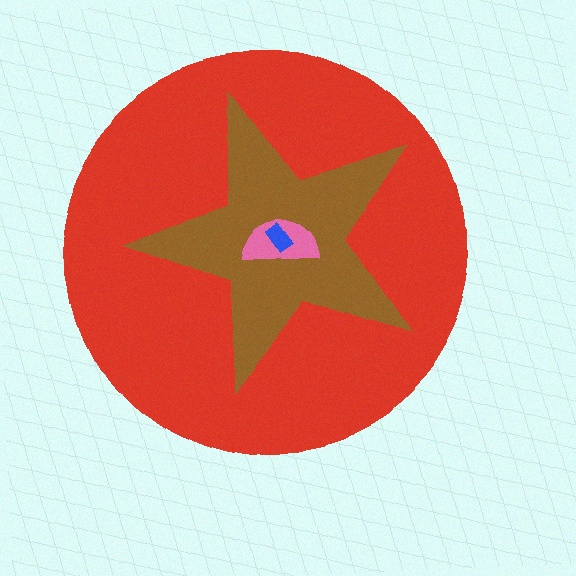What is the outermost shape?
The red circle.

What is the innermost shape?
The blue rectangle.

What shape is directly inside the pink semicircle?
The blue rectangle.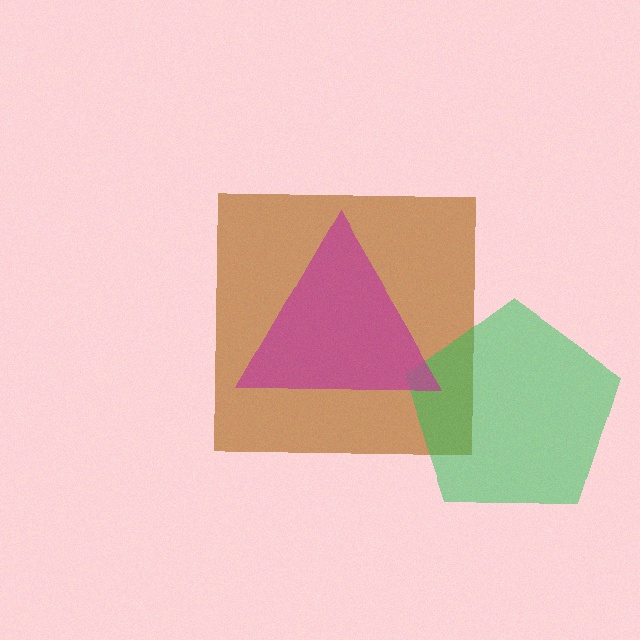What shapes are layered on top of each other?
The layered shapes are: a brown square, a green pentagon, a magenta triangle.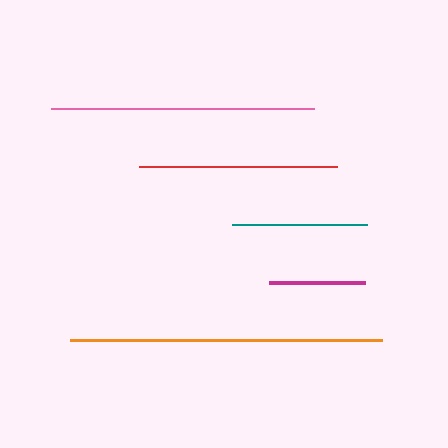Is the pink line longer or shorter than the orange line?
The orange line is longer than the pink line.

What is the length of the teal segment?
The teal segment is approximately 135 pixels long.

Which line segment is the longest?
The orange line is the longest at approximately 311 pixels.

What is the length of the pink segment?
The pink segment is approximately 263 pixels long.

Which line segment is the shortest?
The magenta line is the shortest at approximately 96 pixels.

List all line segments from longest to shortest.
From longest to shortest: orange, pink, red, teal, magenta.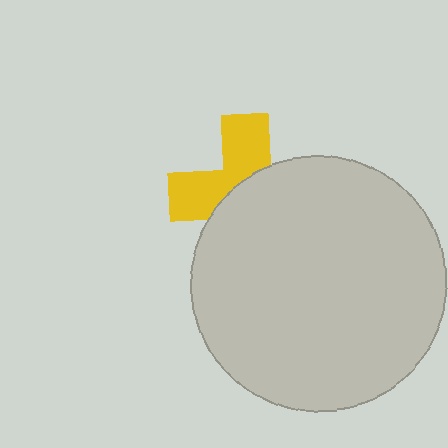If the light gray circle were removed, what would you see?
You would see the complete yellow cross.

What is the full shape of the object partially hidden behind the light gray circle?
The partially hidden object is a yellow cross.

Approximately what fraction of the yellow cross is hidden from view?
Roughly 57% of the yellow cross is hidden behind the light gray circle.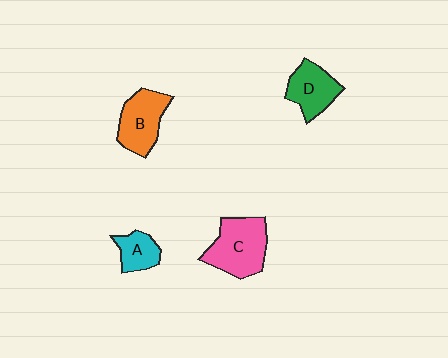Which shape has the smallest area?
Shape A (cyan).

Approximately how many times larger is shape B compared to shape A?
Approximately 1.7 times.